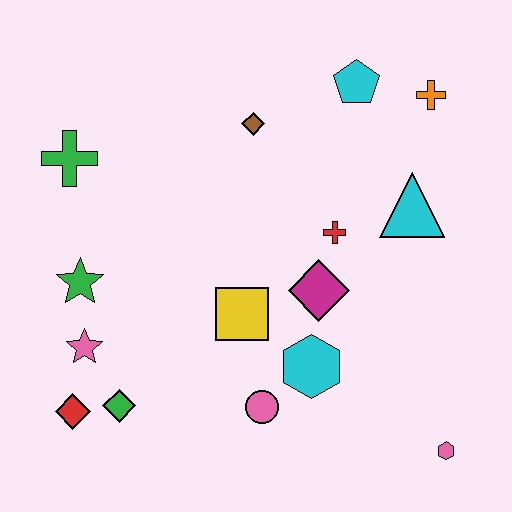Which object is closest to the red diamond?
The green diamond is closest to the red diamond.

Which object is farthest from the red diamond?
The orange cross is farthest from the red diamond.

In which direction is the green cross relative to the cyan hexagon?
The green cross is to the left of the cyan hexagon.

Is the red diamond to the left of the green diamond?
Yes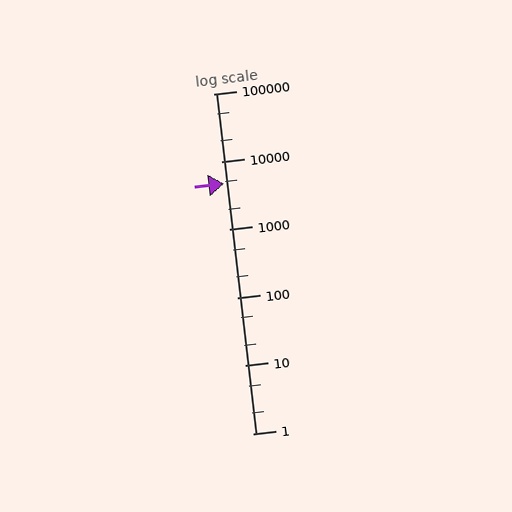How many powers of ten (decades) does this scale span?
The scale spans 5 decades, from 1 to 100000.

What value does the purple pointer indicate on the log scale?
The pointer indicates approximately 4700.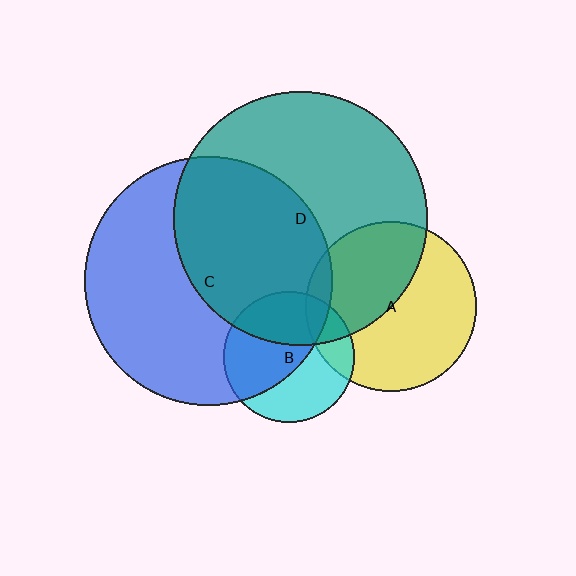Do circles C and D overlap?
Yes.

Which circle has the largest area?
Circle D (teal).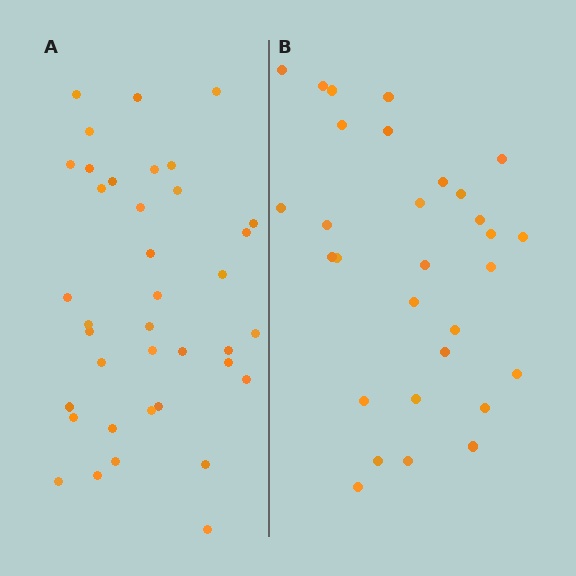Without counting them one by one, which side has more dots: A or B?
Region A (the left region) has more dots.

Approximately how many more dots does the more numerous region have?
Region A has roughly 8 or so more dots than region B.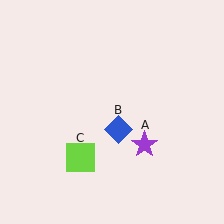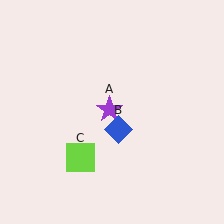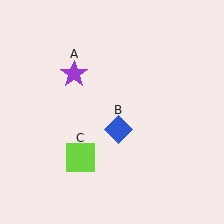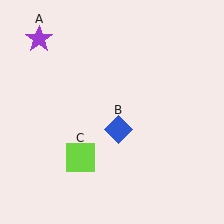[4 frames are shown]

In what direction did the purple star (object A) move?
The purple star (object A) moved up and to the left.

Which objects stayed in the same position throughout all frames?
Blue diamond (object B) and lime square (object C) remained stationary.